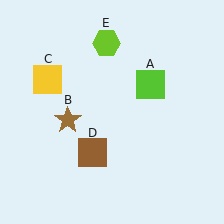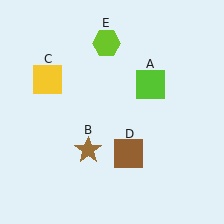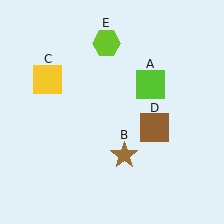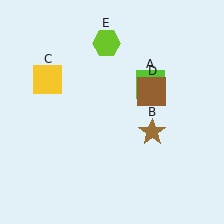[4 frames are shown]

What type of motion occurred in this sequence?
The brown star (object B), brown square (object D) rotated counterclockwise around the center of the scene.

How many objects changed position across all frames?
2 objects changed position: brown star (object B), brown square (object D).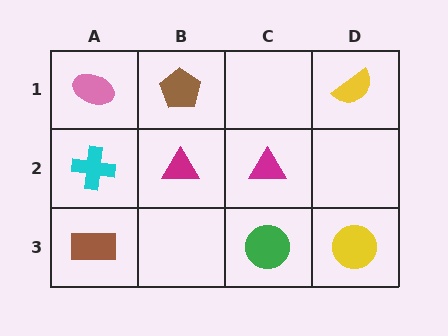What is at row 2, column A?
A cyan cross.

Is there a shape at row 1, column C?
No, that cell is empty.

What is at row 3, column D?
A yellow circle.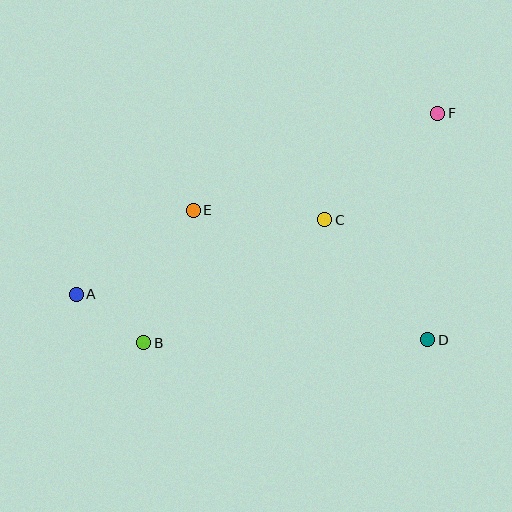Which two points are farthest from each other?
Points A and F are farthest from each other.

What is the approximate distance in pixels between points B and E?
The distance between B and E is approximately 141 pixels.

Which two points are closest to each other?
Points A and B are closest to each other.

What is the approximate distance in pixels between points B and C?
The distance between B and C is approximately 218 pixels.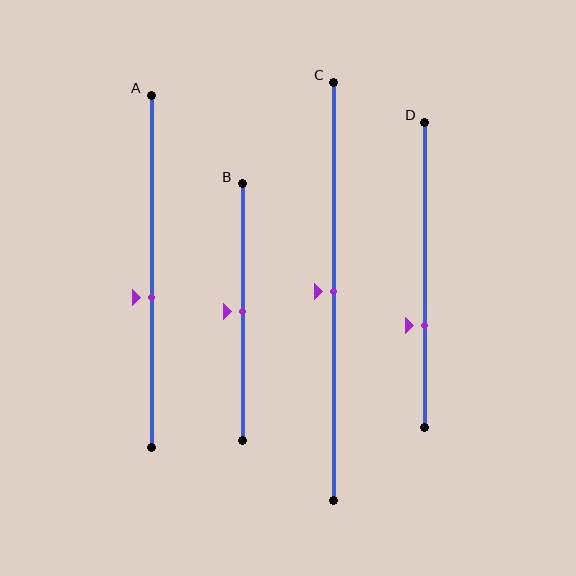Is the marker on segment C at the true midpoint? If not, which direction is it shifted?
Yes, the marker on segment C is at the true midpoint.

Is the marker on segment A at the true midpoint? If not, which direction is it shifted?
No, the marker on segment A is shifted downward by about 7% of the segment length.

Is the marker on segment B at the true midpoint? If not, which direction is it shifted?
Yes, the marker on segment B is at the true midpoint.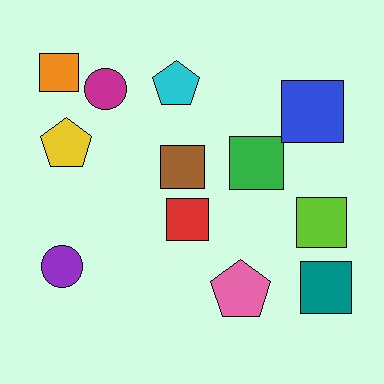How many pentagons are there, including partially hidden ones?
There are 3 pentagons.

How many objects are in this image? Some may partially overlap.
There are 12 objects.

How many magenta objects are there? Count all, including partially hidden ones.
There is 1 magenta object.